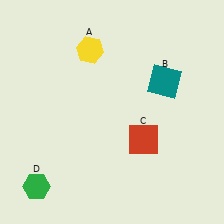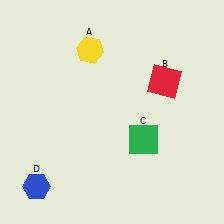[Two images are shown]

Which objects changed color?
B changed from teal to red. C changed from red to green. D changed from green to blue.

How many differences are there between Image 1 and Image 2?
There are 3 differences between the two images.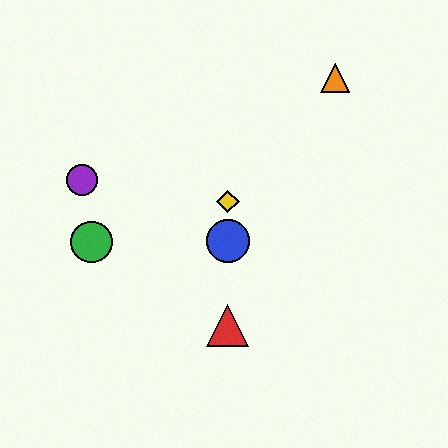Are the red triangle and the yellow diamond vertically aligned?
Yes, both are at x≈228.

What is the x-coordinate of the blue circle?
The blue circle is at x≈228.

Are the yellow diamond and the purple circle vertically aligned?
No, the yellow diamond is at x≈228 and the purple circle is at x≈82.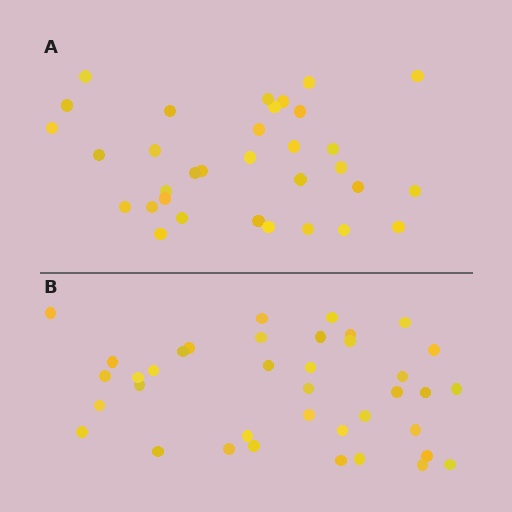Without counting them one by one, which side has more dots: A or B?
Region B (the bottom region) has more dots.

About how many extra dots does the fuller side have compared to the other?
Region B has about 5 more dots than region A.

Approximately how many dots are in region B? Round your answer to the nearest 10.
About 40 dots. (The exact count is 38, which rounds to 40.)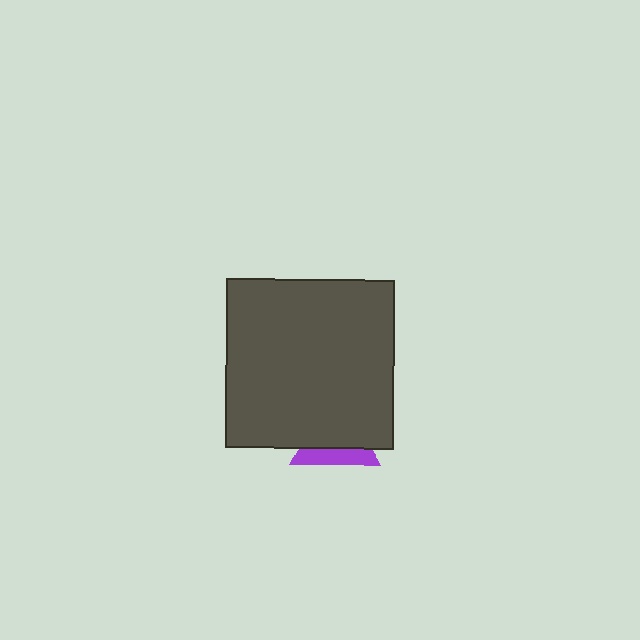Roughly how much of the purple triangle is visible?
A small part of it is visible (roughly 36%).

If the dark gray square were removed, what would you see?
You would see the complete purple triangle.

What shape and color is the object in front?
The object in front is a dark gray square.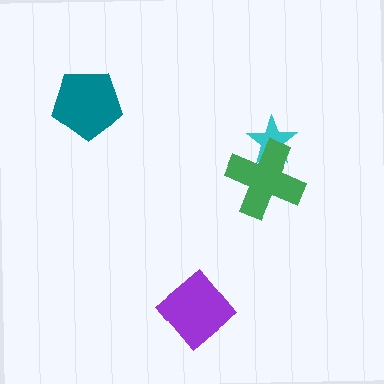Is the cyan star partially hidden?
Yes, it is partially covered by another shape.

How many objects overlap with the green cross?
1 object overlaps with the green cross.